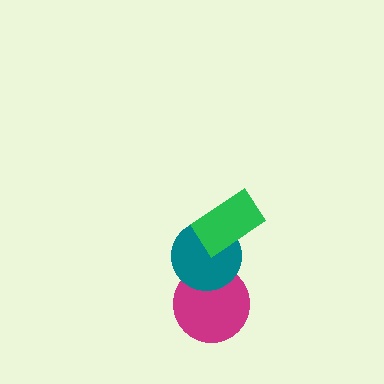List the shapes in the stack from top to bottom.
From top to bottom: the green rectangle, the teal circle, the magenta circle.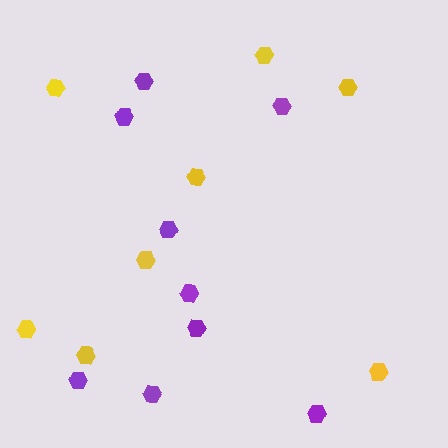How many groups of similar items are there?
There are 2 groups: one group of purple hexagons (9) and one group of yellow hexagons (8).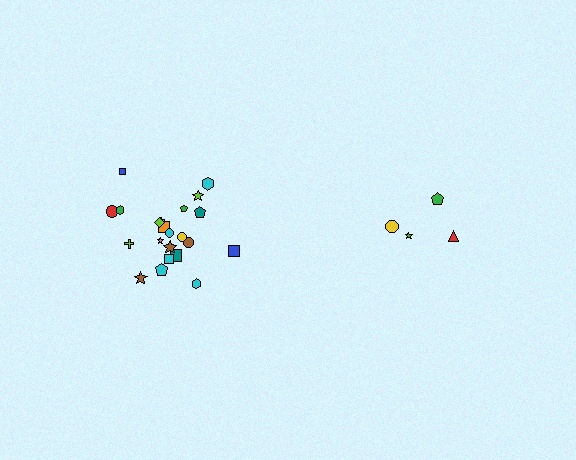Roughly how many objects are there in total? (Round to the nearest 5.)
Roughly 25 objects in total.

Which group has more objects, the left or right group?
The left group.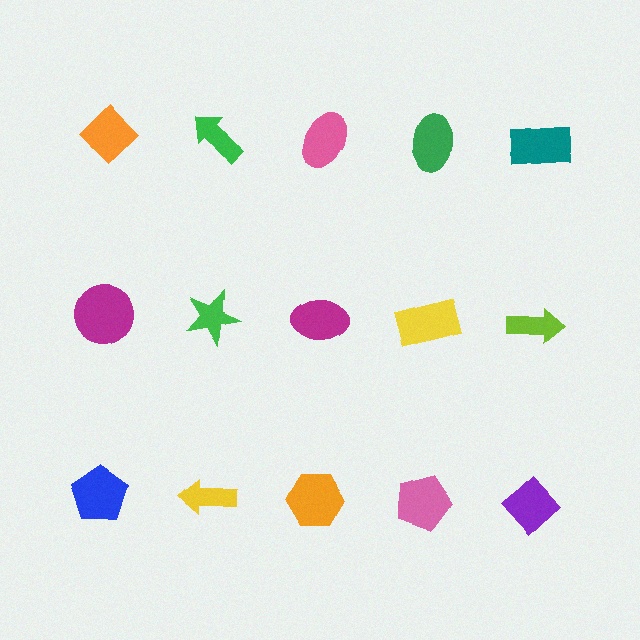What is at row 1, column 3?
A pink ellipse.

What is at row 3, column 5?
A purple diamond.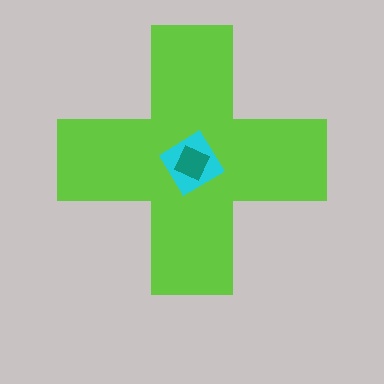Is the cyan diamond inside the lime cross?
Yes.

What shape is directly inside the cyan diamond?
The teal square.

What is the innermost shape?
The teal square.